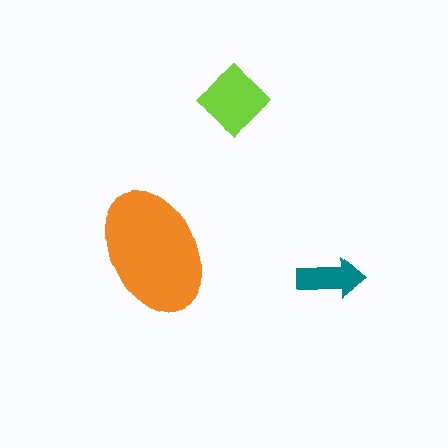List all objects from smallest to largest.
The teal arrow, the lime diamond, the orange ellipse.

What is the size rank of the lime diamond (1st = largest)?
2nd.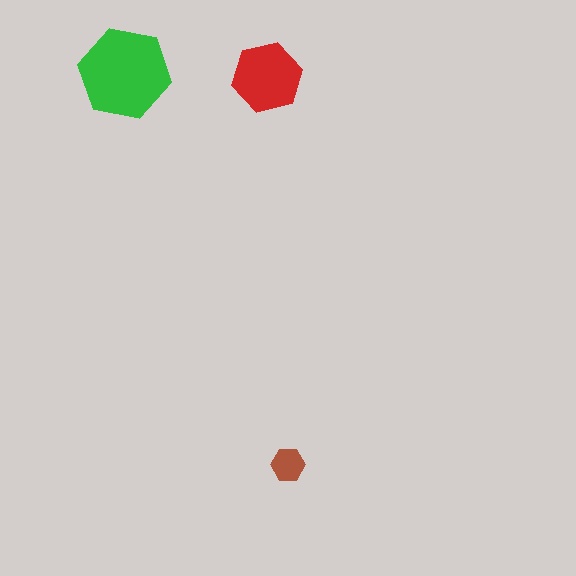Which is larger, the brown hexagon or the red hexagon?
The red one.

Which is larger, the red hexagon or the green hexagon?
The green one.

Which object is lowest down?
The brown hexagon is bottommost.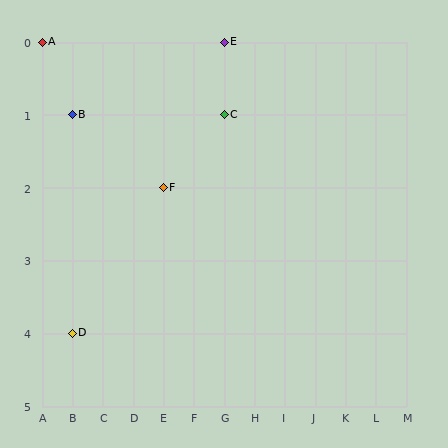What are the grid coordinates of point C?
Point C is at grid coordinates (G, 1).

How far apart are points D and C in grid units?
Points D and C are 5 columns and 3 rows apart (about 5.8 grid units diagonally).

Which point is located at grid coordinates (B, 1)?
Point B is at (B, 1).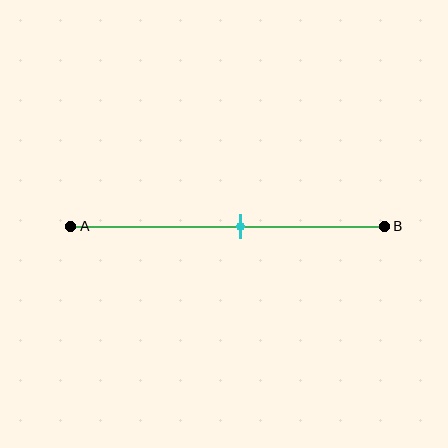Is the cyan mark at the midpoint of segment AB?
No, the mark is at about 55% from A, not at the 50% midpoint.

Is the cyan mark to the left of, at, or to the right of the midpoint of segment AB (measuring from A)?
The cyan mark is to the right of the midpoint of segment AB.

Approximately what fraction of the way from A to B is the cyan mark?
The cyan mark is approximately 55% of the way from A to B.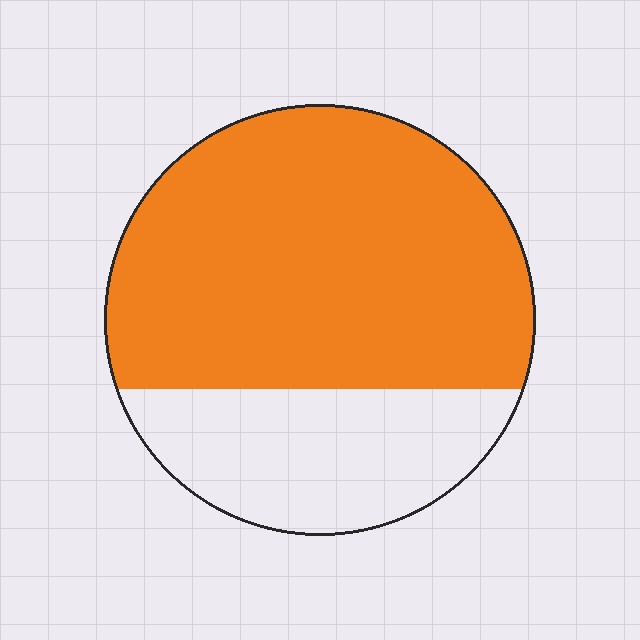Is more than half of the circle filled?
Yes.